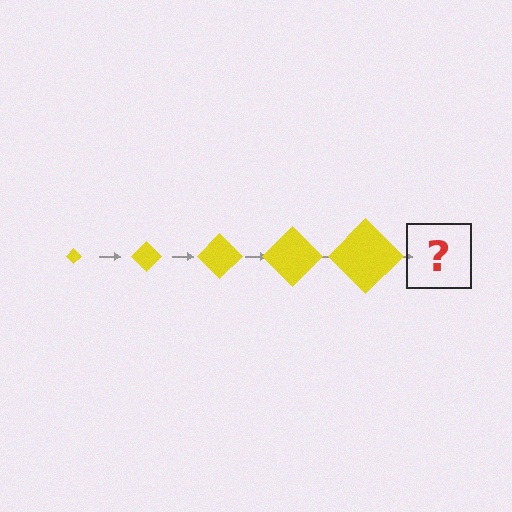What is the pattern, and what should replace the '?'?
The pattern is that the diamond gets progressively larger each step. The '?' should be a yellow diamond, larger than the previous one.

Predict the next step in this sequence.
The next step is a yellow diamond, larger than the previous one.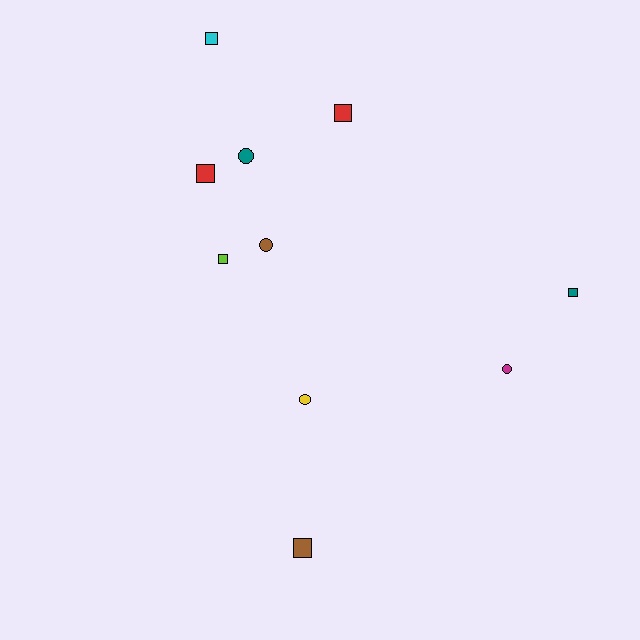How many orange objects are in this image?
There are no orange objects.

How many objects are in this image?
There are 10 objects.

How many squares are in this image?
There are 6 squares.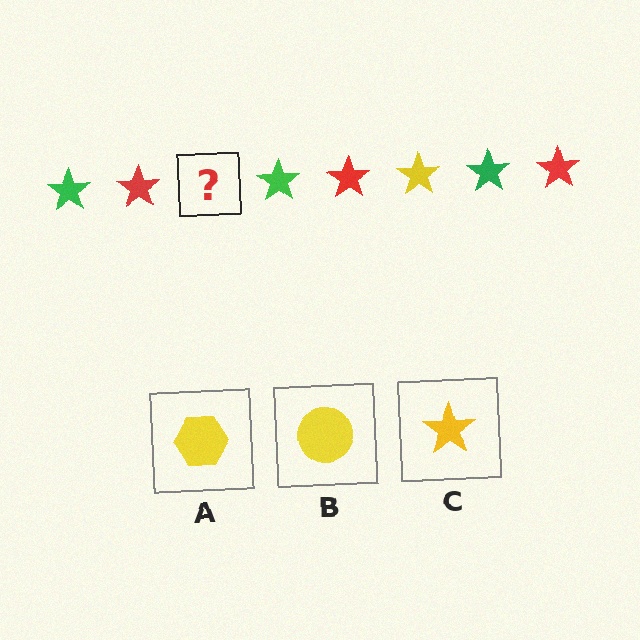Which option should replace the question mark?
Option C.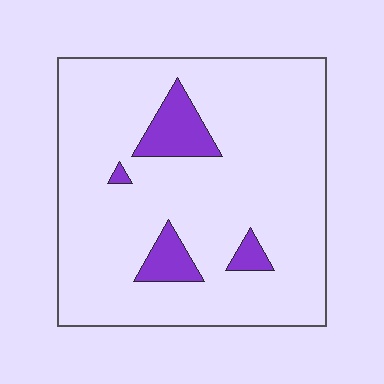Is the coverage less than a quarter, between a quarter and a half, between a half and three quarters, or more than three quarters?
Less than a quarter.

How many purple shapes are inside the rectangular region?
4.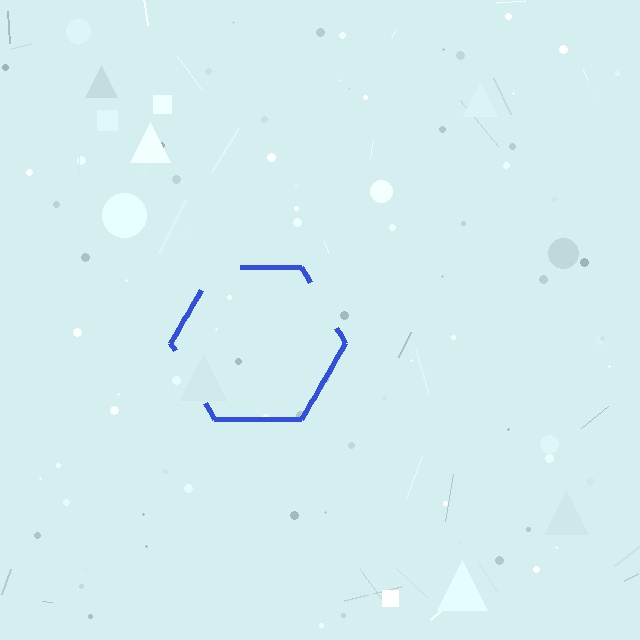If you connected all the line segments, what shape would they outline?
They would outline a hexagon.